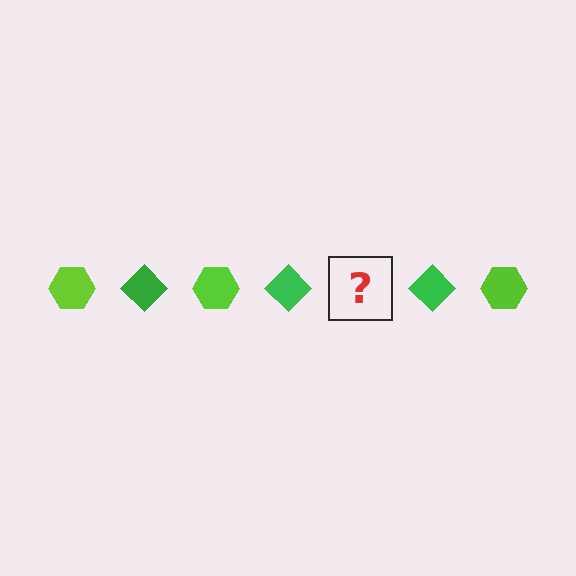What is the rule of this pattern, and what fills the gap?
The rule is that the pattern alternates between lime hexagon and green diamond. The gap should be filled with a lime hexagon.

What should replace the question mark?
The question mark should be replaced with a lime hexagon.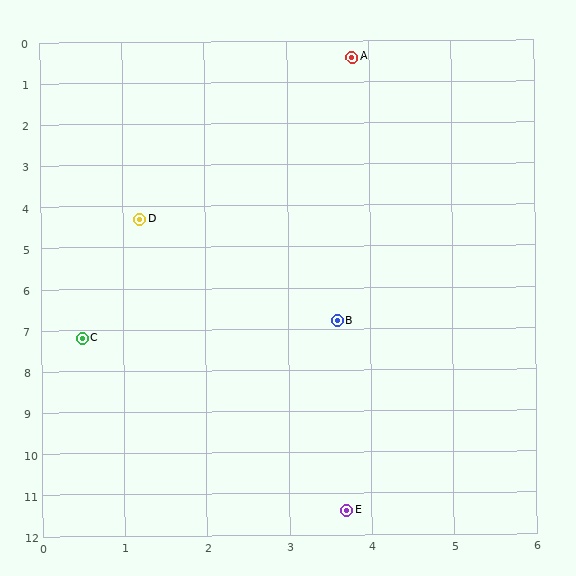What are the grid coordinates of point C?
Point C is at approximately (0.5, 7.2).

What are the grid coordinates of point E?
Point E is at approximately (3.7, 11.4).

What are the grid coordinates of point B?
Point B is at approximately (3.6, 6.8).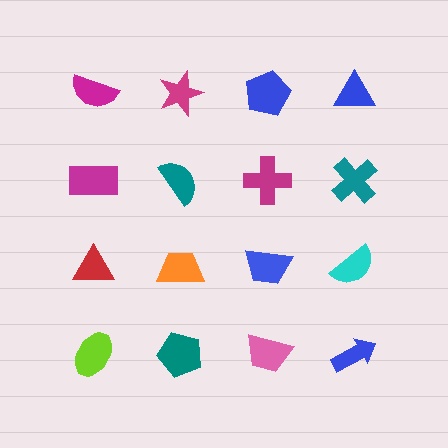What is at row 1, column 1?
A magenta semicircle.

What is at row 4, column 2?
A teal pentagon.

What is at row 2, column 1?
A magenta rectangle.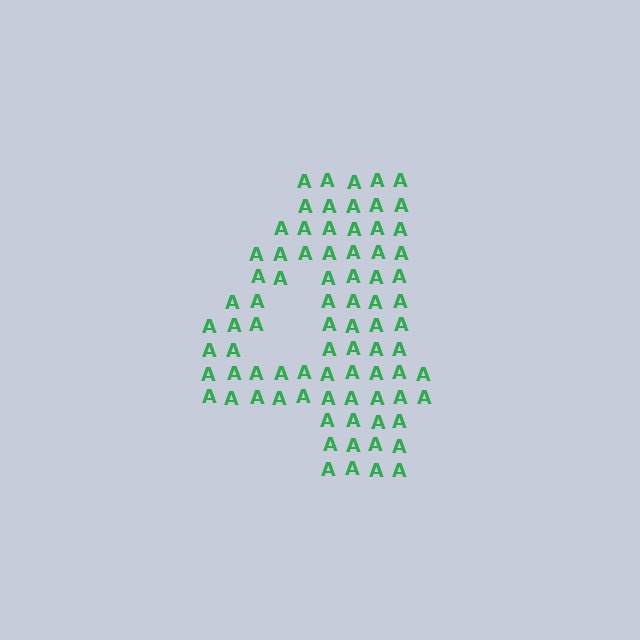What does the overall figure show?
The overall figure shows the digit 4.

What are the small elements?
The small elements are letter A's.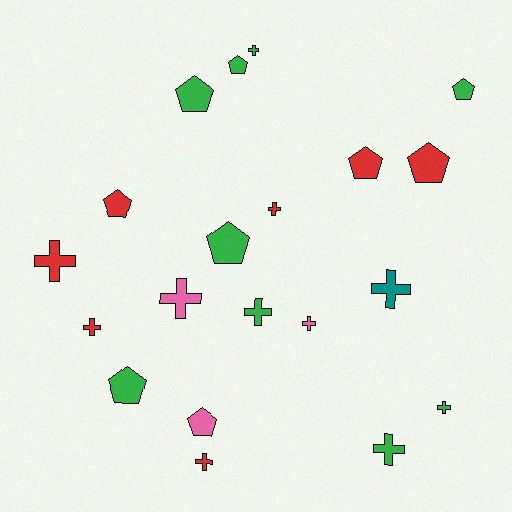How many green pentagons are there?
There are 5 green pentagons.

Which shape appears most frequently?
Cross, with 11 objects.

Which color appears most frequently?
Green, with 9 objects.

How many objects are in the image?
There are 20 objects.